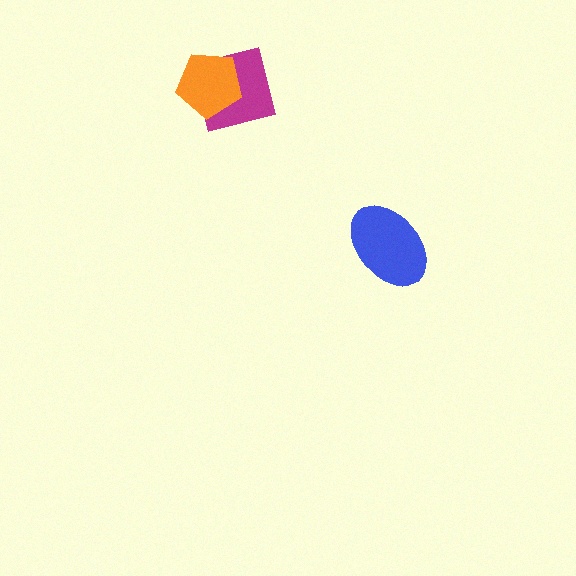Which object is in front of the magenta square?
The orange pentagon is in front of the magenta square.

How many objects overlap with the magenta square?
1 object overlaps with the magenta square.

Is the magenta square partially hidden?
Yes, it is partially covered by another shape.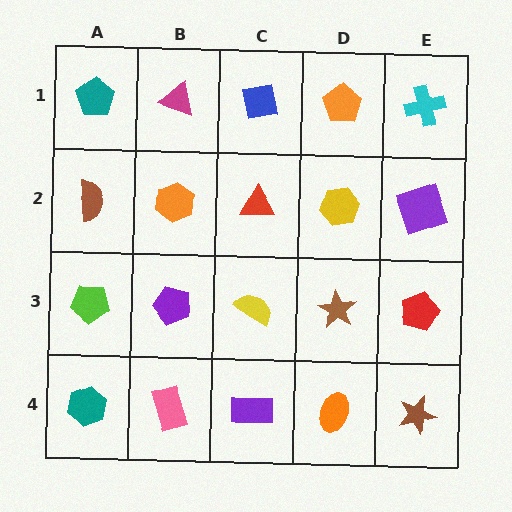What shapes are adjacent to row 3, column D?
A yellow hexagon (row 2, column D), an orange ellipse (row 4, column D), a yellow semicircle (row 3, column C), a red pentagon (row 3, column E).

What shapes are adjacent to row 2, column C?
A blue square (row 1, column C), a yellow semicircle (row 3, column C), an orange hexagon (row 2, column B), a yellow hexagon (row 2, column D).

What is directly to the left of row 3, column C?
A purple pentagon.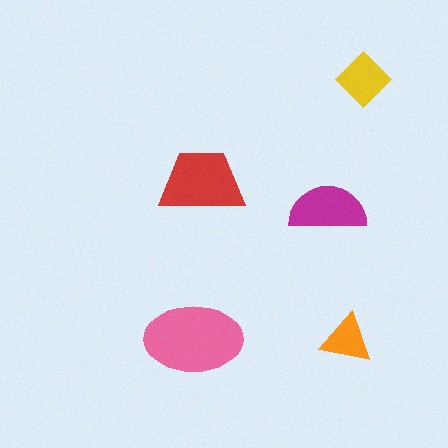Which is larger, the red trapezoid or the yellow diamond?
The red trapezoid.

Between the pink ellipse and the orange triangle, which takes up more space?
The pink ellipse.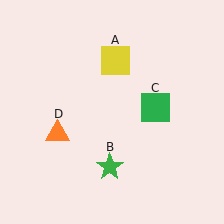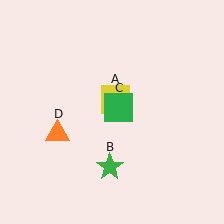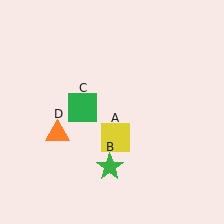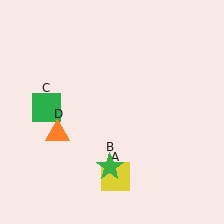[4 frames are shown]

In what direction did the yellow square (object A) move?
The yellow square (object A) moved down.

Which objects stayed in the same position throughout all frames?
Green star (object B) and orange triangle (object D) remained stationary.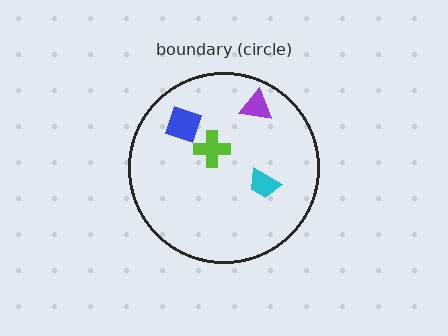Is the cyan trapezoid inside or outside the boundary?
Inside.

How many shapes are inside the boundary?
4 inside, 0 outside.